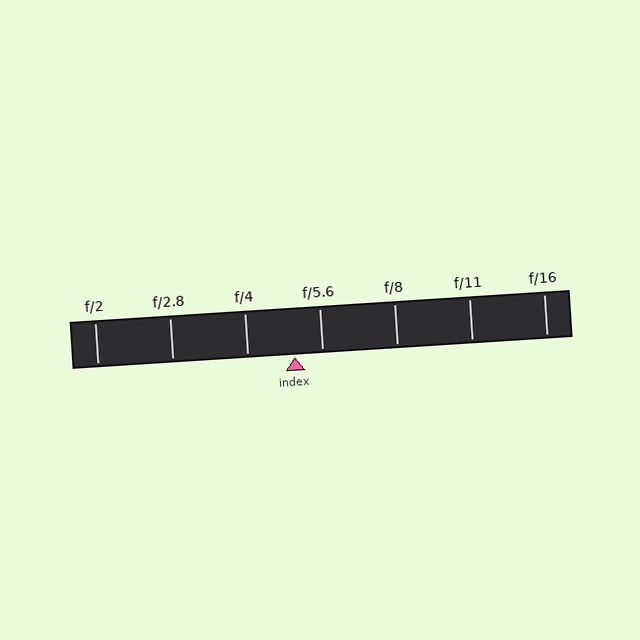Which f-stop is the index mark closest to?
The index mark is closest to f/5.6.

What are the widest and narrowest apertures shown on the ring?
The widest aperture shown is f/2 and the narrowest is f/16.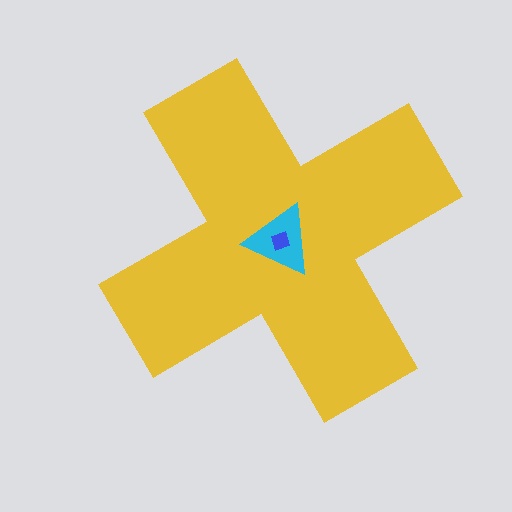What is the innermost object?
The blue diamond.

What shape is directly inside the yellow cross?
The cyan triangle.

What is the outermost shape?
The yellow cross.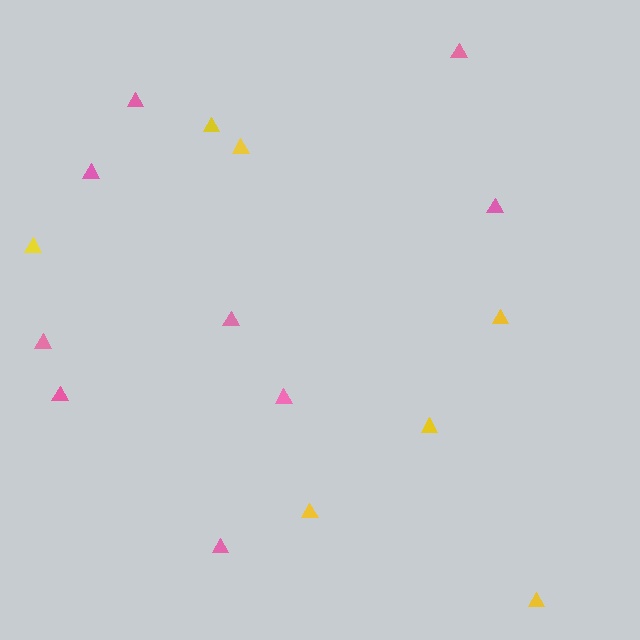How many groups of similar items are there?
There are 2 groups: one group of pink triangles (9) and one group of yellow triangles (7).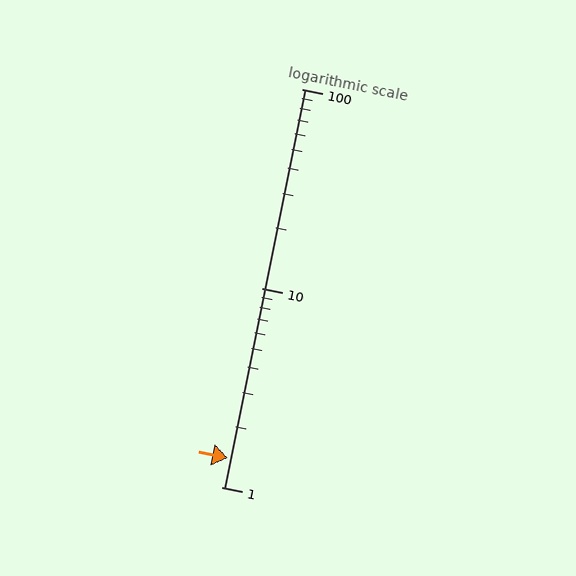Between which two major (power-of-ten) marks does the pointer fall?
The pointer is between 1 and 10.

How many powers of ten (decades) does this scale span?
The scale spans 2 decades, from 1 to 100.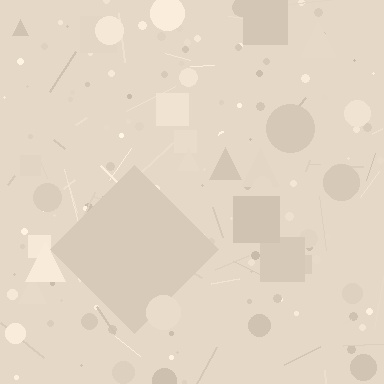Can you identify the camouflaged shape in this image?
The camouflaged shape is a diamond.